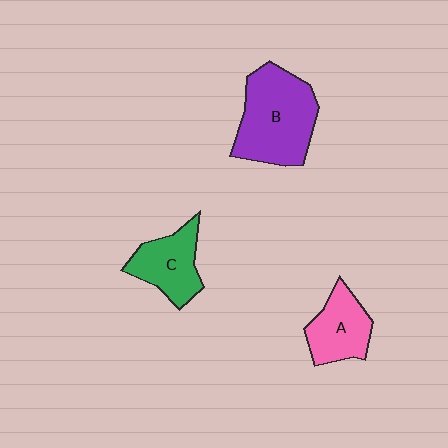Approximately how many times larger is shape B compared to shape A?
Approximately 1.8 times.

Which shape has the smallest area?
Shape A (pink).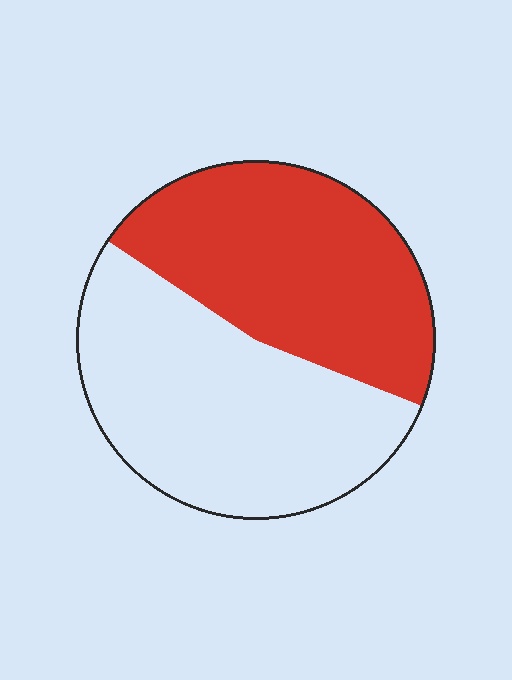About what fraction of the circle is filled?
About one half (1/2).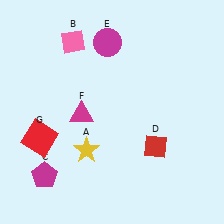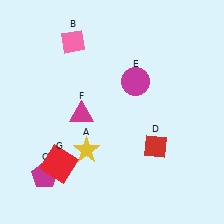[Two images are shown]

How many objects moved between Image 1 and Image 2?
2 objects moved between the two images.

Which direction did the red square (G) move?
The red square (G) moved down.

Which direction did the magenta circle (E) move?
The magenta circle (E) moved down.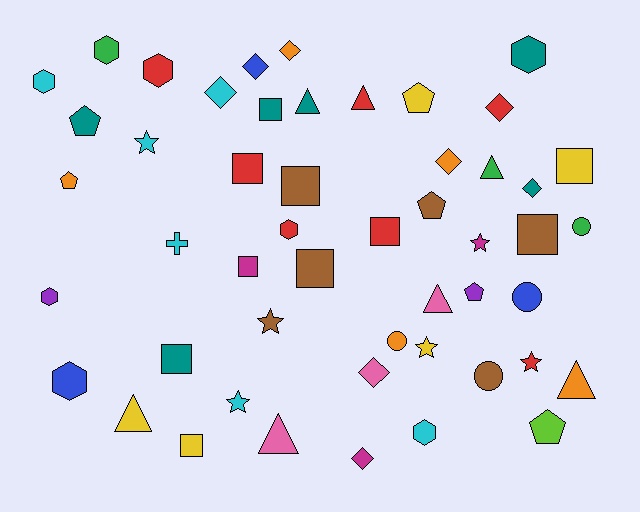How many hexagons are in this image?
There are 8 hexagons.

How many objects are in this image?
There are 50 objects.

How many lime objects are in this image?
There is 1 lime object.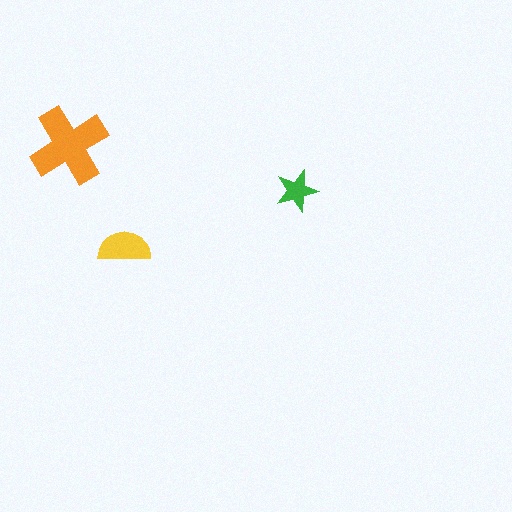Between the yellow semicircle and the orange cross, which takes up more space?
The orange cross.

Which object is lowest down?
The yellow semicircle is bottommost.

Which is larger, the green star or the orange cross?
The orange cross.